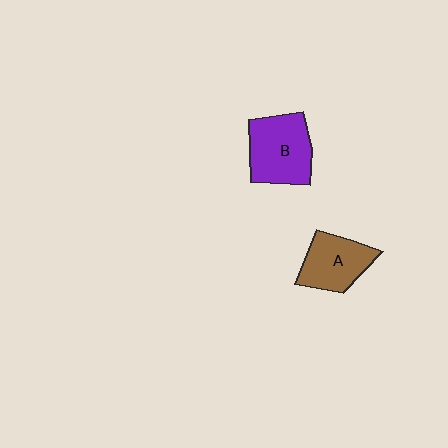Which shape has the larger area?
Shape B (purple).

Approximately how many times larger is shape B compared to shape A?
Approximately 1.2 times.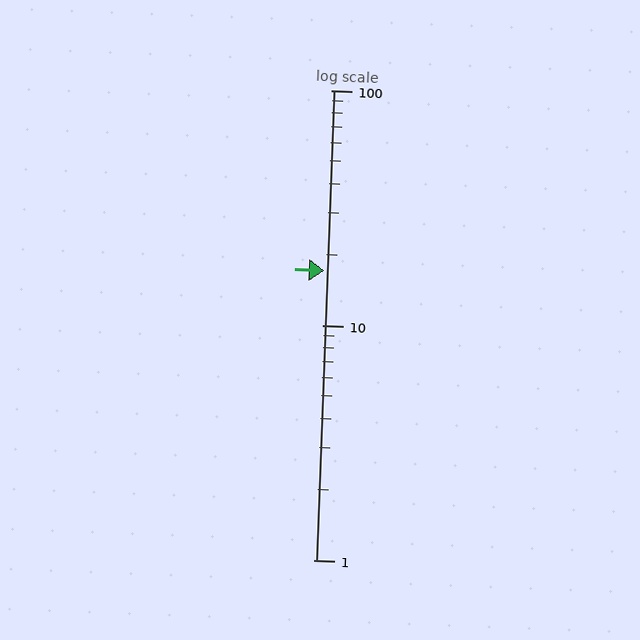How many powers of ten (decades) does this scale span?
The scale spans 2 decades, from 1 to 100.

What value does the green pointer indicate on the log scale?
The pointer indicates approximately 17.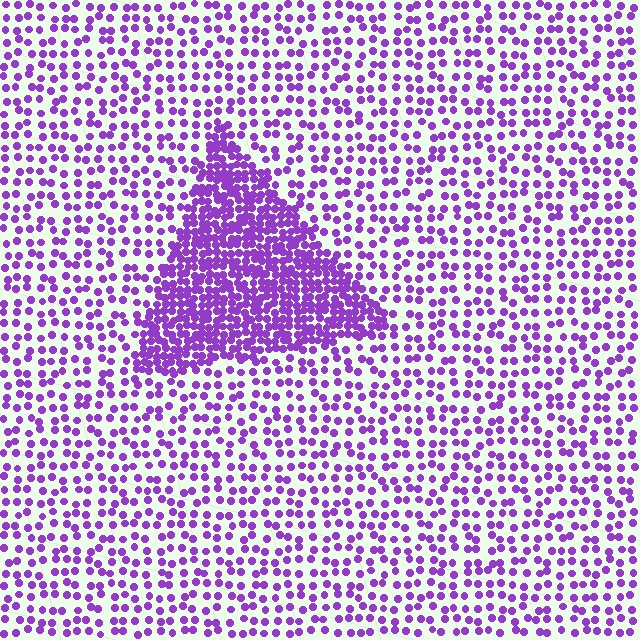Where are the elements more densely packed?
The elements are more densely packed inside the triangle boundary.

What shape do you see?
I see a triangle.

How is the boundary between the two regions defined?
The boundary is defined by a change in element density (approximately 2.6x ratio). All elements are the same color, size, and shape.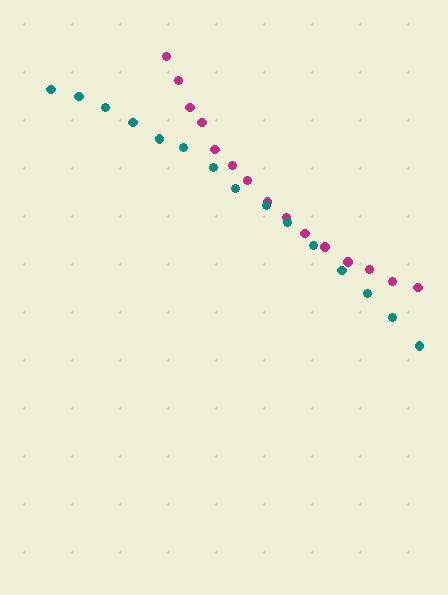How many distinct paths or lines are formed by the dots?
There are 2 distinct paths.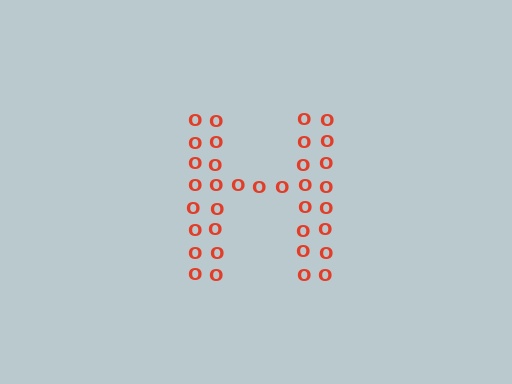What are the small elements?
The small elements are letter O's.